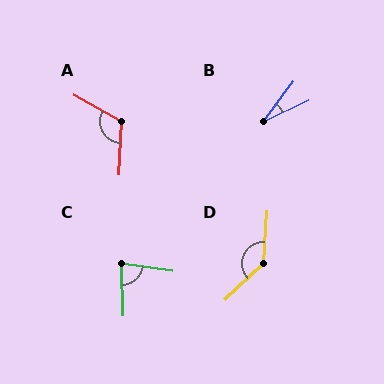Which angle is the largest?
D, at approximately 137 degrees.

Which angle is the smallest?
B, at approximately 28 degrees.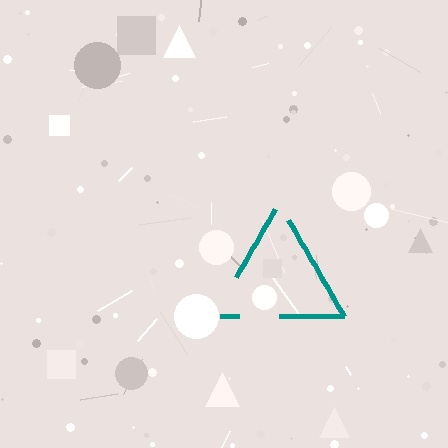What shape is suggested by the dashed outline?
The dashed outline suggests a triangle.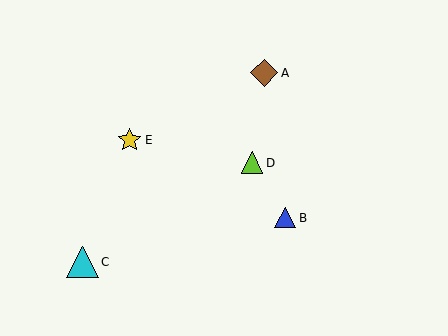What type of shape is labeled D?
Shape D is a lime triangle.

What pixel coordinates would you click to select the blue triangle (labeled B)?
Click at (285, 218) to select the blue triangle B.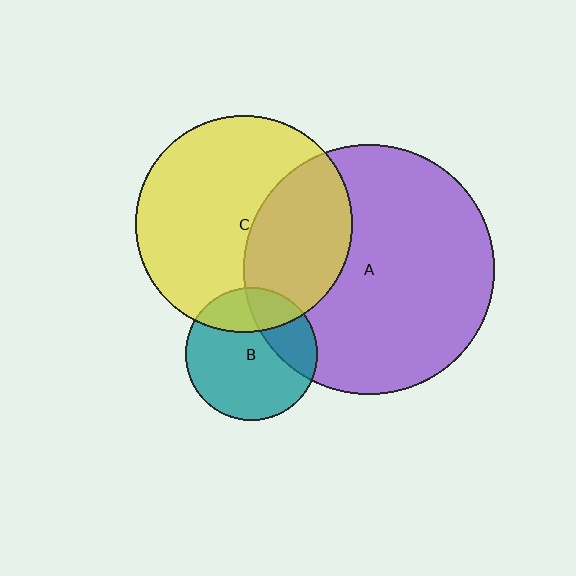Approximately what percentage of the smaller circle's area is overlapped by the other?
Approximately 35%.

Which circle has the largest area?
Circle A (purple).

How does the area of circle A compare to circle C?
Approximately 1.3 times.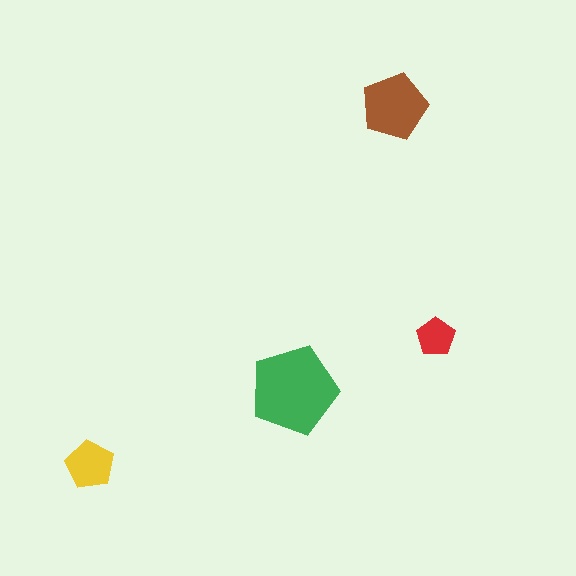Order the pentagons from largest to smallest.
the green one, the brown one, the yellow one, the red one.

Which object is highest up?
The brown pentagon is topmost.